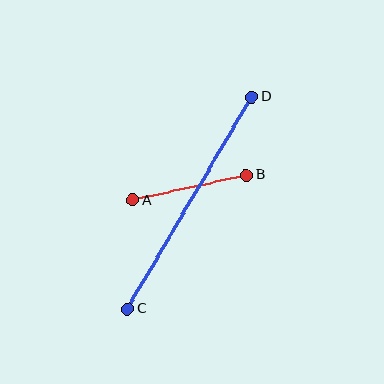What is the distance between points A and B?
The distance is approximately 117 pixels.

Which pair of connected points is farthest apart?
Points C and D are farthest apart.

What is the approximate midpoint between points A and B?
The midpoint is at approximately (190, 187) pixels.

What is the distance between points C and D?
The distance is approximately 245 pixels.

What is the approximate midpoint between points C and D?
The midpoint is at approximately (190, 203) pixels.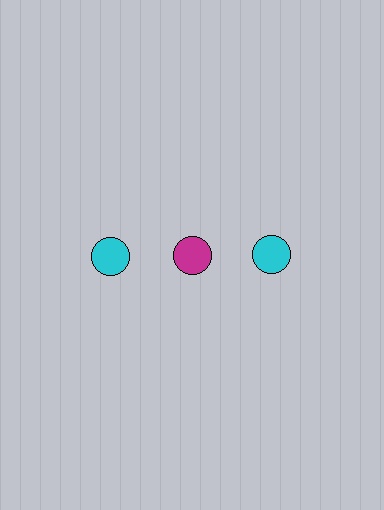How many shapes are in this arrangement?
There are 3 shapes arranged in a grid pattern.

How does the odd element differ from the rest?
It has a different color: magenta instead of cyan.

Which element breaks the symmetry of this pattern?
The magenta circle in the top row, second from left column breaks the symmetry. All other shapes are cyan circles.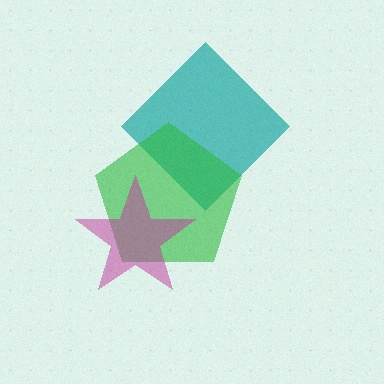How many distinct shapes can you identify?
There are 3 distinct shapes: a teal diamond, a green pentagon, a magenta star.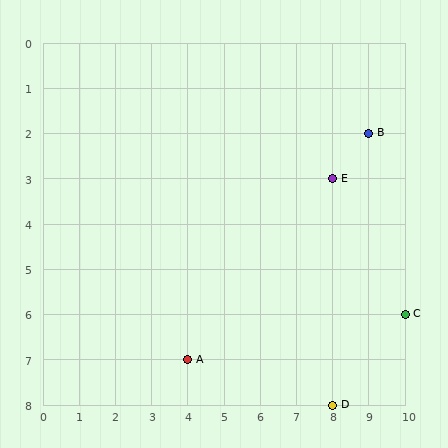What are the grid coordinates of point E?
Point E is at grid coordinates (8, 3).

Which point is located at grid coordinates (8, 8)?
Point D is at (8, 8).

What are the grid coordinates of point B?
Point B is at grid coordinates (9, 2).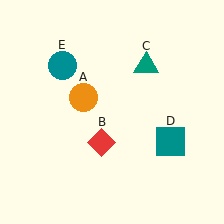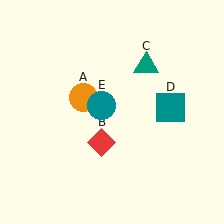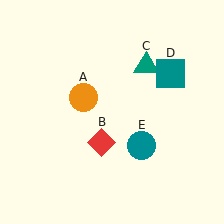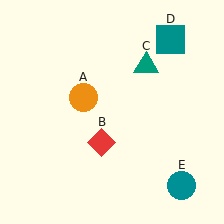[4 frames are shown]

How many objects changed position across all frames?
2 objects changed position: teal square (object D), teal circle (object E).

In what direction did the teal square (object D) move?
The teal square (object D) moved up.